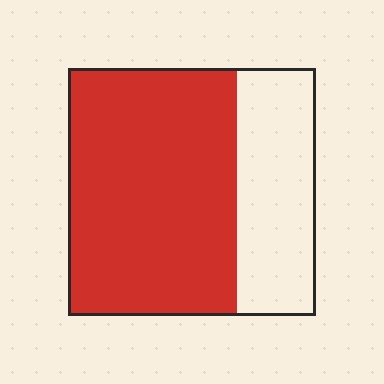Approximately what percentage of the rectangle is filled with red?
Approximately 70%.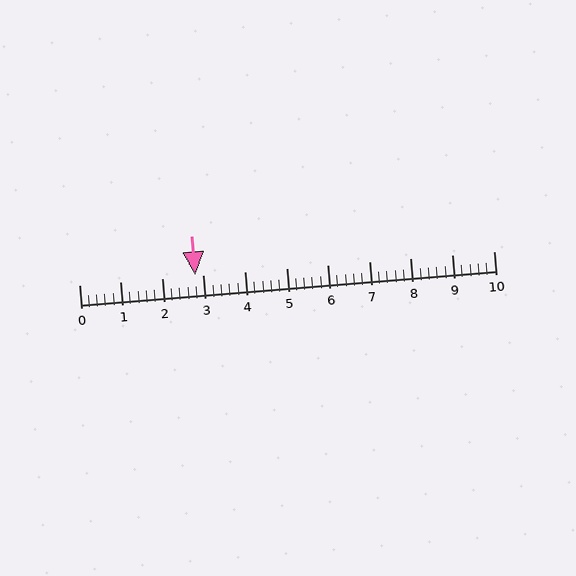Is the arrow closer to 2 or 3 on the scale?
The arrow is closer to 3.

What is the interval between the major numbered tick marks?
The major tick marks are spaced 1 units apart.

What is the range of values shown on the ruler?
The ruler shows values from 0 to 10.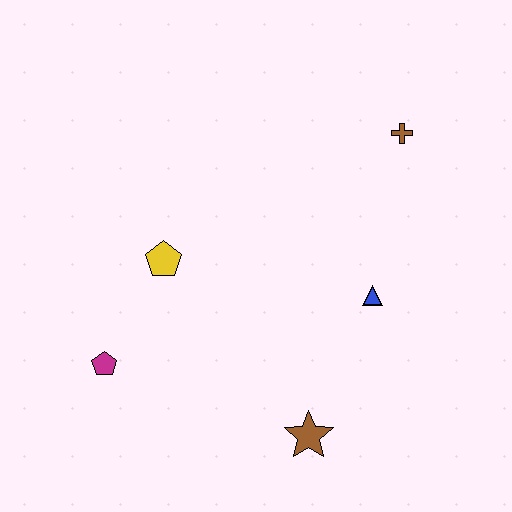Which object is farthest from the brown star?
The brown cross is farthest from the brown star.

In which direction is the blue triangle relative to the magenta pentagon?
The blue triangle is to the right of the magenta pentagon.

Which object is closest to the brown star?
The blue triangle is closest to the brown star.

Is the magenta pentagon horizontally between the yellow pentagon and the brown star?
No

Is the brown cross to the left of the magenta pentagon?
No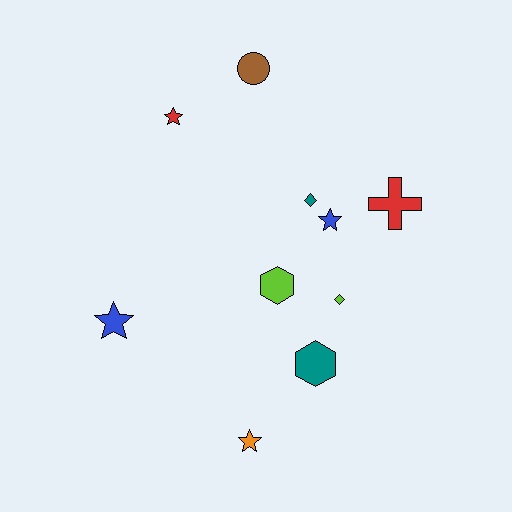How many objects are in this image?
There are 10 objects.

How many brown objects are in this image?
There is 1 brown object.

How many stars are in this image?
There are 4 stars.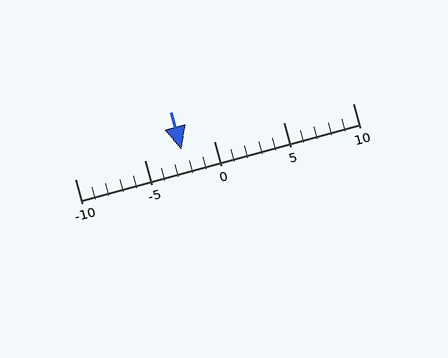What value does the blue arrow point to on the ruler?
The blue arrow points to approximately -2.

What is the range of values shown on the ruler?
The ruler shows values from -10 to 10.